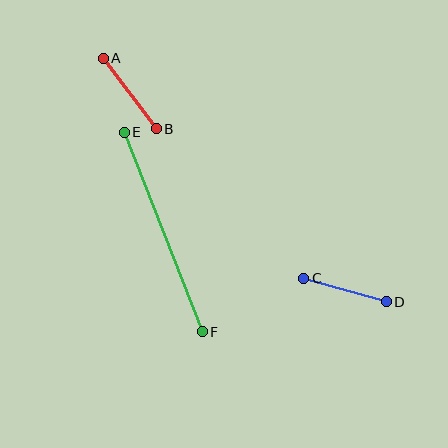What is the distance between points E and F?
The distance is approximately 214 pixels.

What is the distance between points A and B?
The distance is approximately 88 pixels.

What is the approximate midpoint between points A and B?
The midpoint is at approximately (130, 93) pixels.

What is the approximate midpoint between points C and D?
The midpoint is at approximately (345, 290) pixels.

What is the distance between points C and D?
The distance is approximately 86 pixels.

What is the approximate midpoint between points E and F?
The midpoint is at approximately (163, 232) pixels.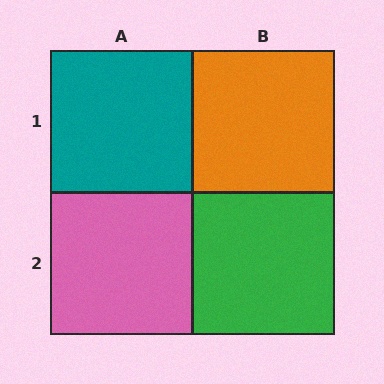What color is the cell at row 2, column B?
Green.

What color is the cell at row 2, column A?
Pink.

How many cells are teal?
1 cell is teal.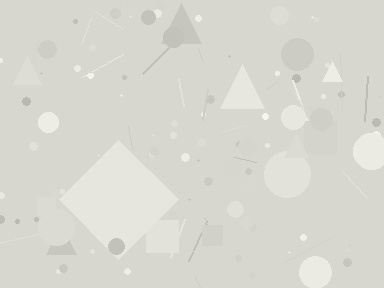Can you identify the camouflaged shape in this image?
The camouflaged shape is a diamond.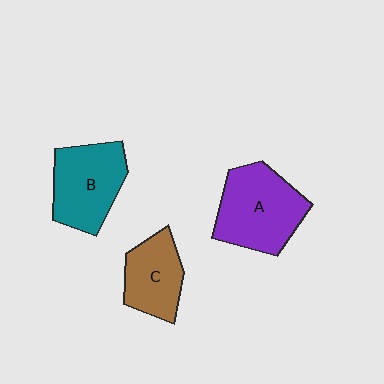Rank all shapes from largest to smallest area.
From largest to smallest: A (purple), B (teal), C (brown).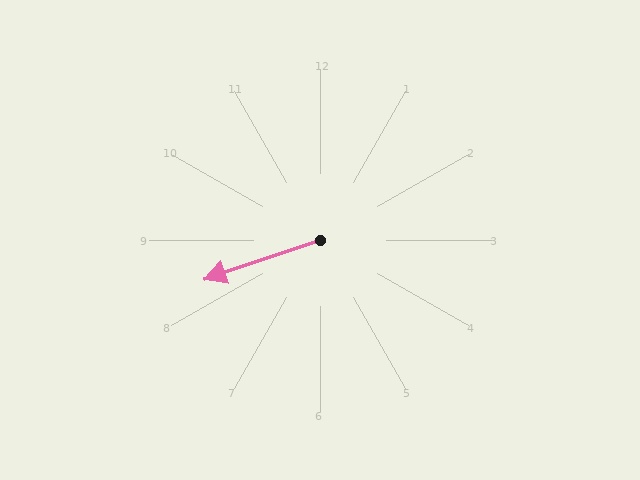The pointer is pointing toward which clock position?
Roughly 8 o'clock.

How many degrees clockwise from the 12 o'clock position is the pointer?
Approximately 251 degrees.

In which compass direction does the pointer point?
West.